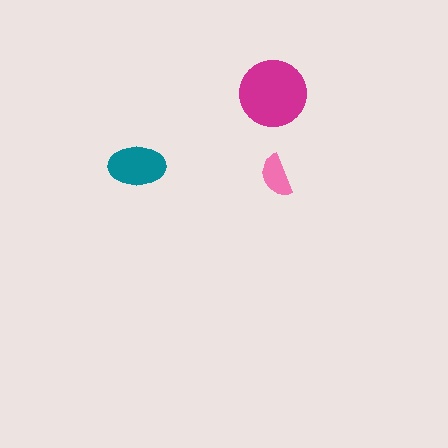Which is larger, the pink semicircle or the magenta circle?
The magenta circle.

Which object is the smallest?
The pink semicircle.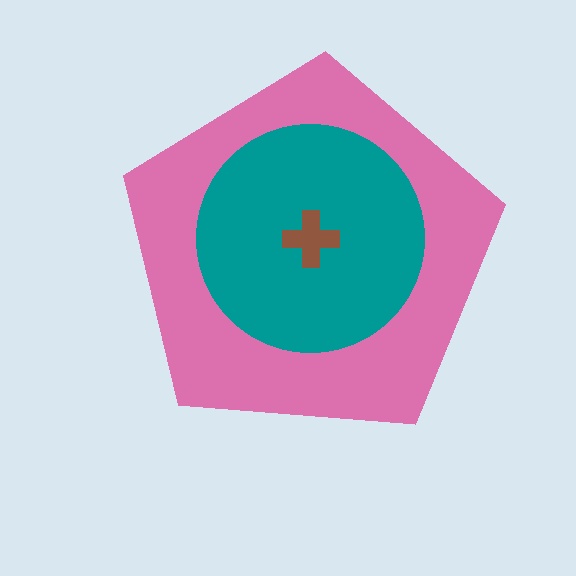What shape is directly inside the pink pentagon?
The teal circle.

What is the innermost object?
The brown cross.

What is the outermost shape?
The pink pentagon.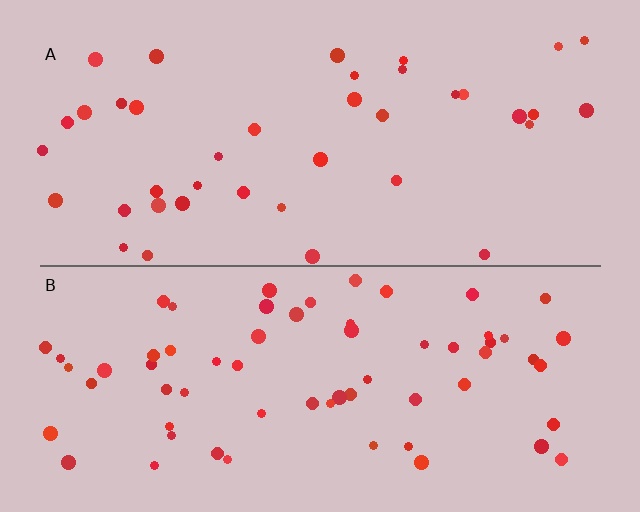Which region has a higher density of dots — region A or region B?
B (the bottom).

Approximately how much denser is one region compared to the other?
Approximately 1.7× — region B over region A.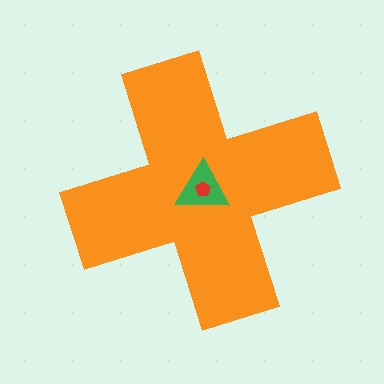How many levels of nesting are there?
3.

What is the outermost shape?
The orange cross.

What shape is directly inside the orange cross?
The green triangle.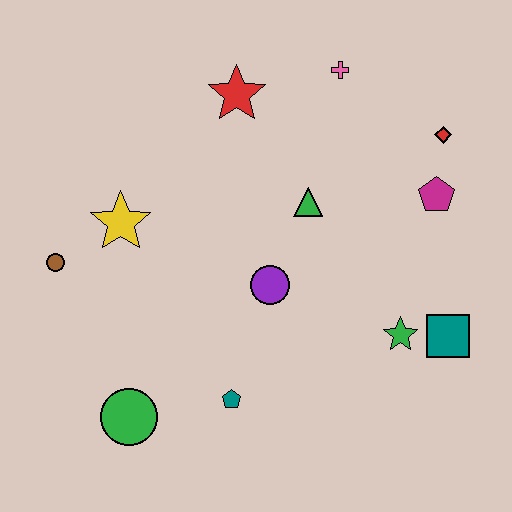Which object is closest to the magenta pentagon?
The red diamond is closest to the magenta pentagon.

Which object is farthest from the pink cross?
The green circle is farthest from the pink cross.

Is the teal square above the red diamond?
No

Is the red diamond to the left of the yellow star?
No